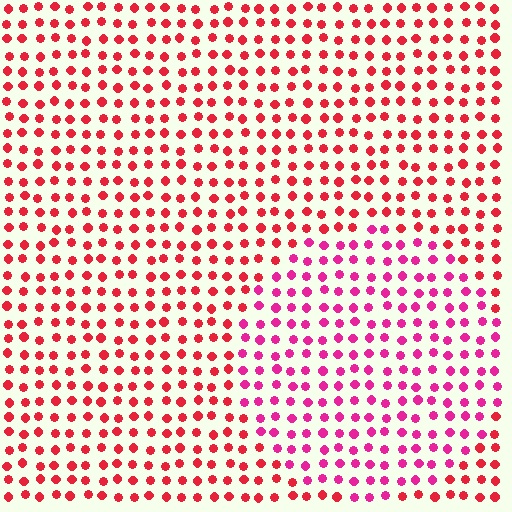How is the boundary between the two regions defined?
The boundary is defined purely by a slight shift in hue (about 30 degrees). Spacing, size, and orientation are identical on both sides.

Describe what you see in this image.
The image is filled with small red elements in a uniform arrangement. A circle-shaped region is visible where the elements are tinted to a slightly different hue, forming a subtle color boundary.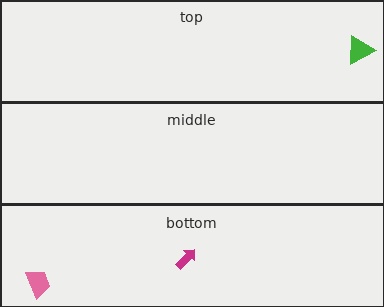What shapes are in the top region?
The green triangle.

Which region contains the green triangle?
The top region.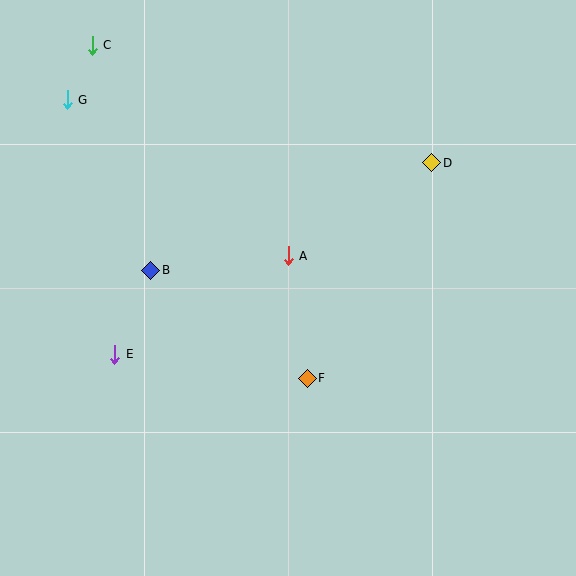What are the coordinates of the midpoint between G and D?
The midpoint between G and D is at (250, 131).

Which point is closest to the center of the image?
Point A at (288, 256) is closest to the center.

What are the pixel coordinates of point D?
Point D is at (432, 163).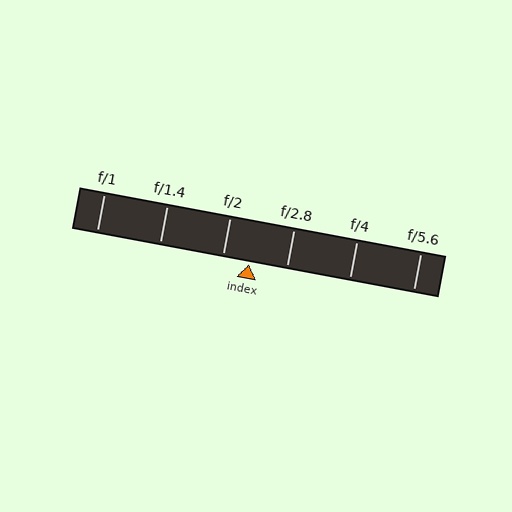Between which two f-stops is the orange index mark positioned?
The index mark is between f/2 and f/2.8.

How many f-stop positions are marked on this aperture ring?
There are 6 f-stop positions marked.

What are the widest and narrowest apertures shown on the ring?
The widest aperture shown is f/1 and the narrowest is f/5.6.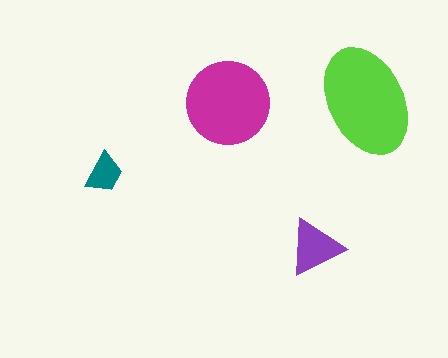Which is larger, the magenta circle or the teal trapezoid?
The magenta circle.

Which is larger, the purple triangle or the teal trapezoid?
The purple triangle.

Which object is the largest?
The lime ellipse.